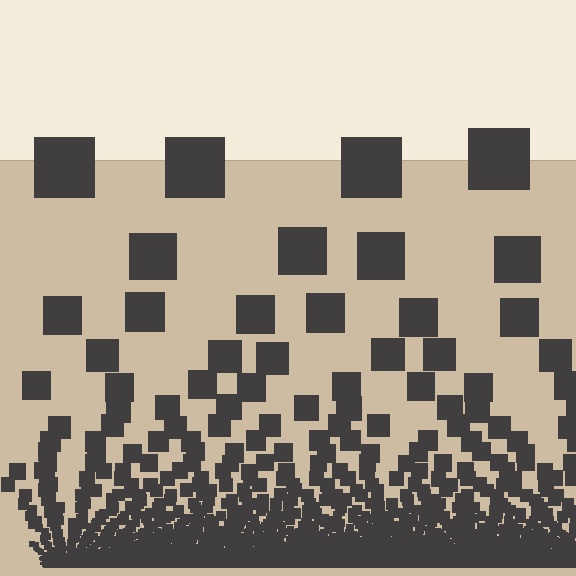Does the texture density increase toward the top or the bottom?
Density increases toward the bottom.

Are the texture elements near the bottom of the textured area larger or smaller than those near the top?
Smaller. The gradient is inverted — elements near the bottom are smaller and denser.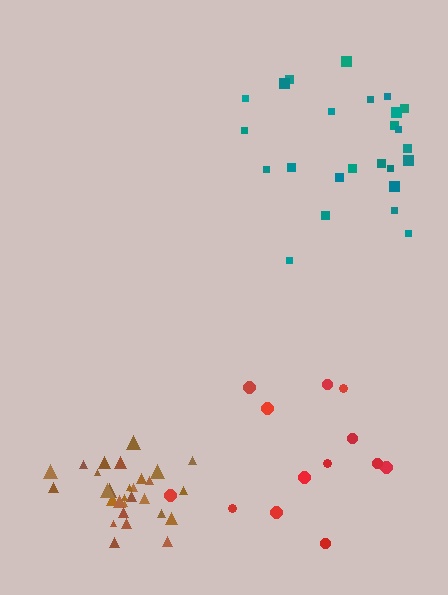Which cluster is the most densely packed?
Brown.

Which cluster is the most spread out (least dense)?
Red.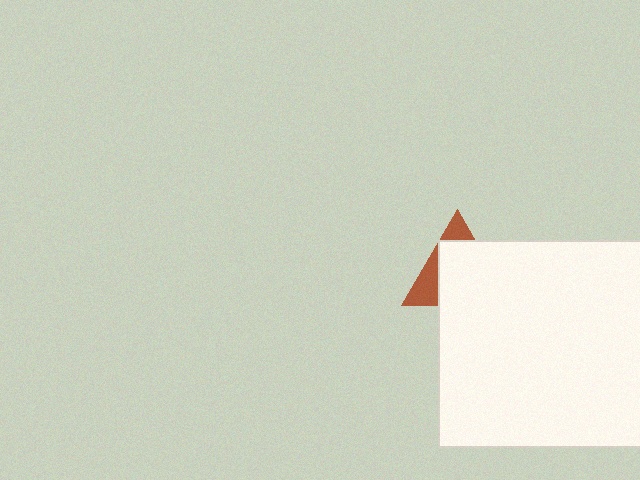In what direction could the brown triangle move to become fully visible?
The brown triangle could move toward the upper-left. That would shift it out from behind the white square entirely.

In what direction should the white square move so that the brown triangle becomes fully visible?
The white square should move toward the lower-right. That is the shortest direction to clear the overlap and leave the brown triangle fully visible.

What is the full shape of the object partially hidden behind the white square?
The partially hidden object is a brown triangle.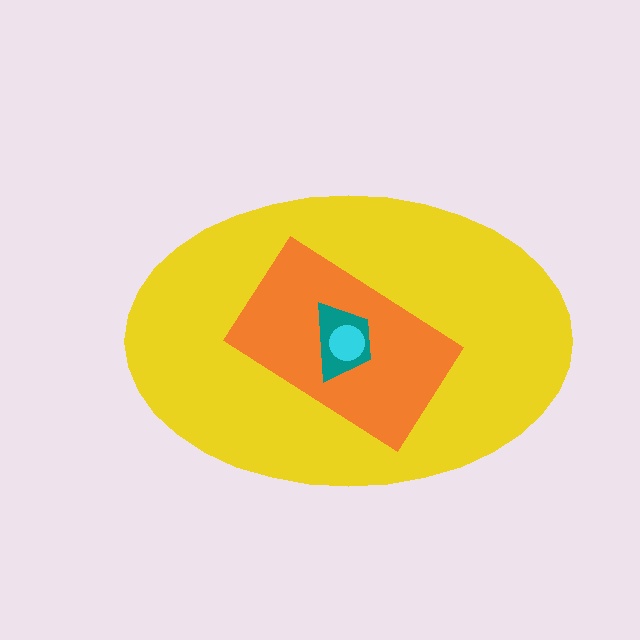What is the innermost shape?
The cyan circle.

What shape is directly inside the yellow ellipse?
The orange rectangle.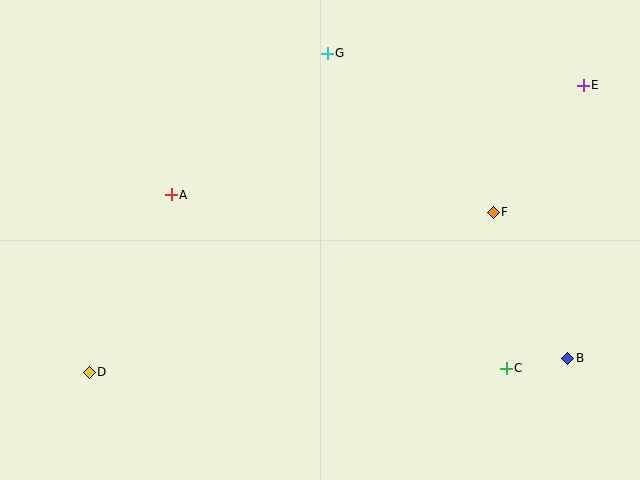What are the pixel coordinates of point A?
Point A is at (171, 195).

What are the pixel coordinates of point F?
Point F is at (493, 212).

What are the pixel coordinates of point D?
Point D is at (89, 372).